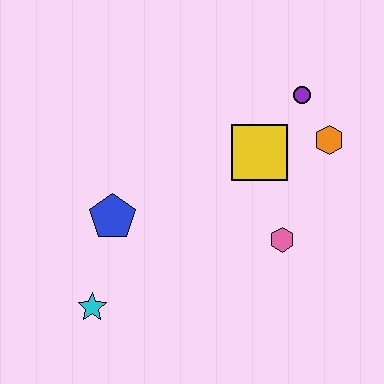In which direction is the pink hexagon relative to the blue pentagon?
The pink hexagon is to the right of the blue pentagon.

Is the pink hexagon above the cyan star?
Yes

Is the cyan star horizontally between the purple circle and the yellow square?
No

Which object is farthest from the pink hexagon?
The cyan star is farthest from the pink hexagon.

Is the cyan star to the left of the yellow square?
Yes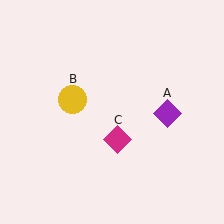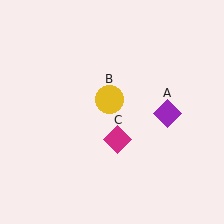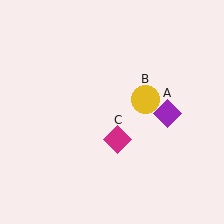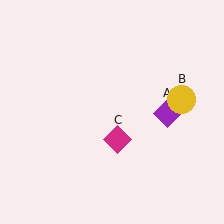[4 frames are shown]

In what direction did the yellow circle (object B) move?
The yellow circle (object B) moved right.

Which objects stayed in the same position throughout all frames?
Purple diamond (object A) and magenta diamond (object C) remained stationary.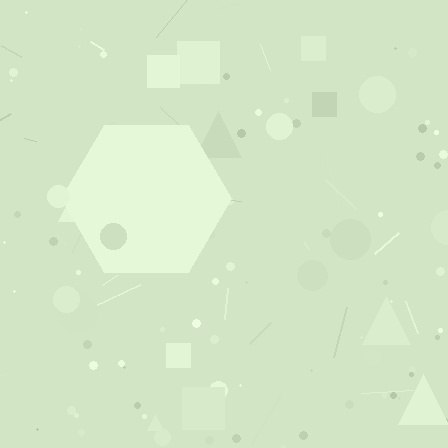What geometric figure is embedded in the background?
A hexagon is embedded in the background.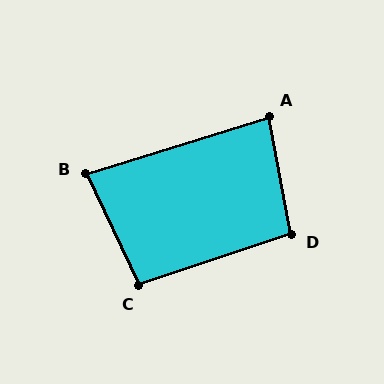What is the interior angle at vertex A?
Approximately 83 degrees (acute).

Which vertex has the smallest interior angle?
B, at approximately 82 degrees.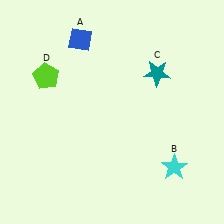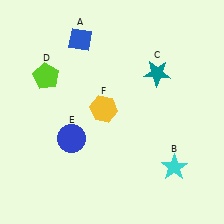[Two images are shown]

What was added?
A blue circle (E), a yellow hexagon (F) were added in Image 2.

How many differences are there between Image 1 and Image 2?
There are 2 differences between the two images.